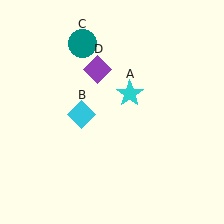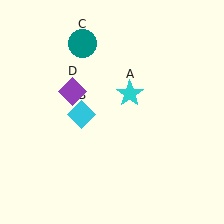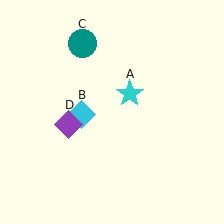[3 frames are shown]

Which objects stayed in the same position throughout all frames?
Cyan star (object A) and cyan diamond (object B) and teal circle (object C) remained stationary.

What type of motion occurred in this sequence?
The purple diamond (object D) rotated counterclockwise around the center of the scene.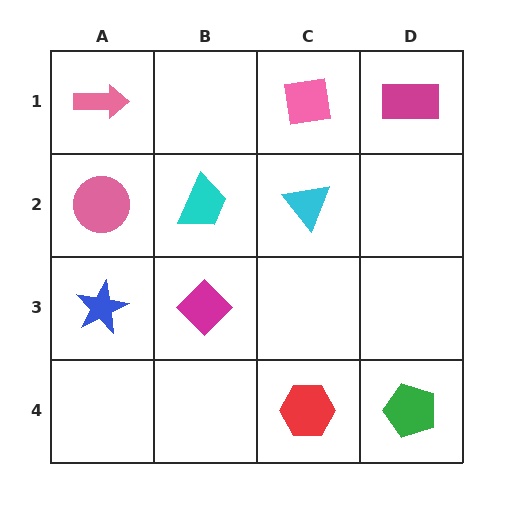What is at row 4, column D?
A green pentagon.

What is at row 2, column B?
A cyan trapezoid.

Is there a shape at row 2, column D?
No, that cell is empty.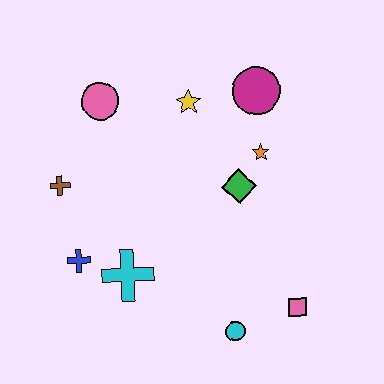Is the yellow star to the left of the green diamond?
Yes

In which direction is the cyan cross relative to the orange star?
The cyan cross is to the left of the orange star.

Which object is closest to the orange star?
The green diamond is closest to the orange star.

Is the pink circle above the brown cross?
Yes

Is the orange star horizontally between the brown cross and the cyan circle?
No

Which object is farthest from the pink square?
The pink circle is farthest from the pink square.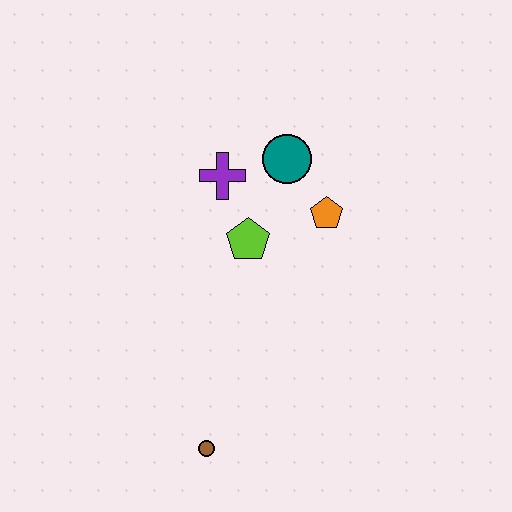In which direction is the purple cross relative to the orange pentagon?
The purple cross is to the left of the orange pentagon.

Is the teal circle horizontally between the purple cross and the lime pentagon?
No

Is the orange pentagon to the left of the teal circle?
No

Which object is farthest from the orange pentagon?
The brown circle is farthest from the orange pentagon.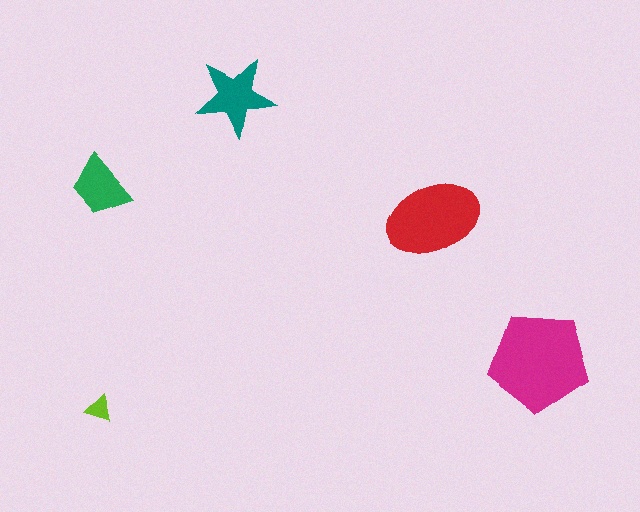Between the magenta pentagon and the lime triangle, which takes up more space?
The magenta pentagon.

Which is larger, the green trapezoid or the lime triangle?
The green trapezoid.